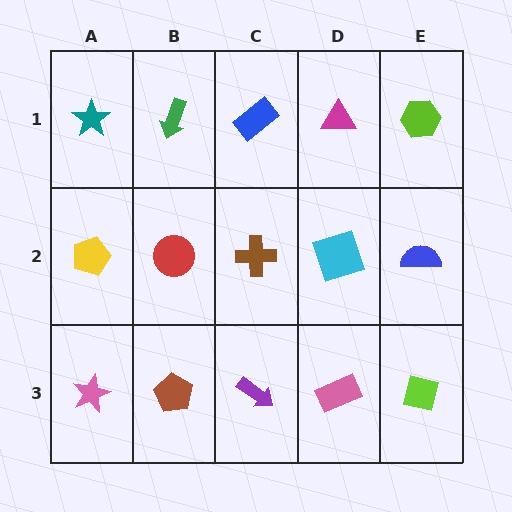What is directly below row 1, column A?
A yellow pentagon.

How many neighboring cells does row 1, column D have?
3.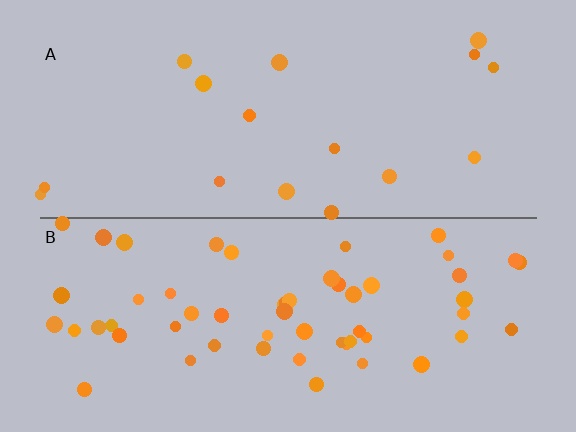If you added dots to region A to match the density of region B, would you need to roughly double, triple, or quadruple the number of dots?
Approximately triple.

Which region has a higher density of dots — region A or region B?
B (the bottom).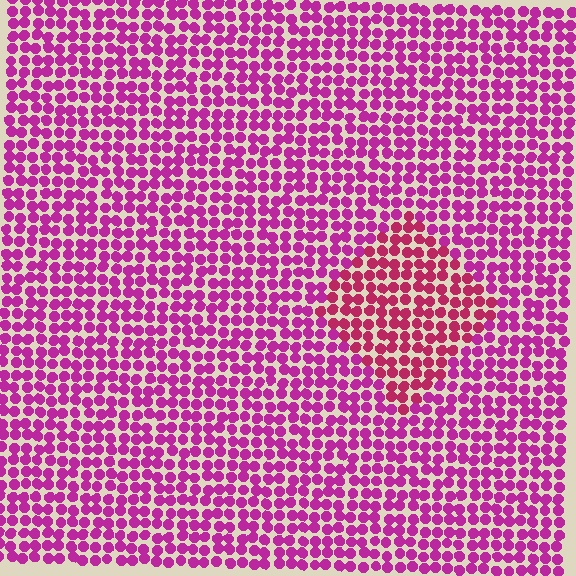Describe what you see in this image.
The image is filled with small magenta elements in a uniform arrangement. A diamond-shaped region is visible where the elements are tinted to a slightly different hue, forming a subtle color boundary.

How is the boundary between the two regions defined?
The boundary is defined purely by a slight shift in hue (about 25 degrees). Spacing, size, and orientation are identical on both sides.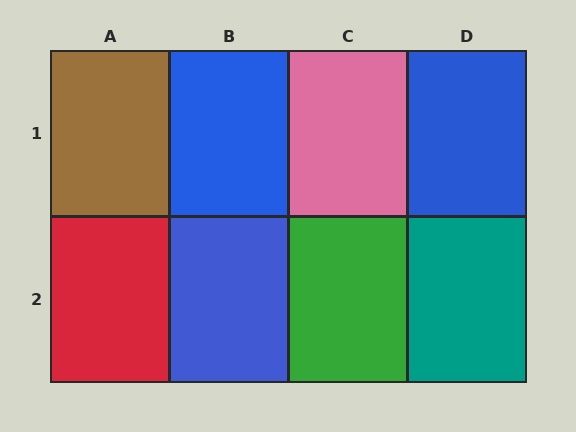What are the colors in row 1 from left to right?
Brown, blue, pink, blue.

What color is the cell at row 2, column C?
Green.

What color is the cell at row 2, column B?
Blue.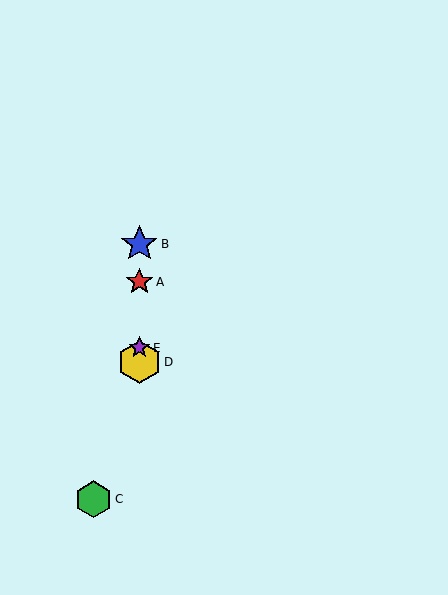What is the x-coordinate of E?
Object E is at x≈139.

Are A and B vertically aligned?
Yes, both are at x≈139.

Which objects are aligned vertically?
Objects A, B, D, E are aligned vertically.